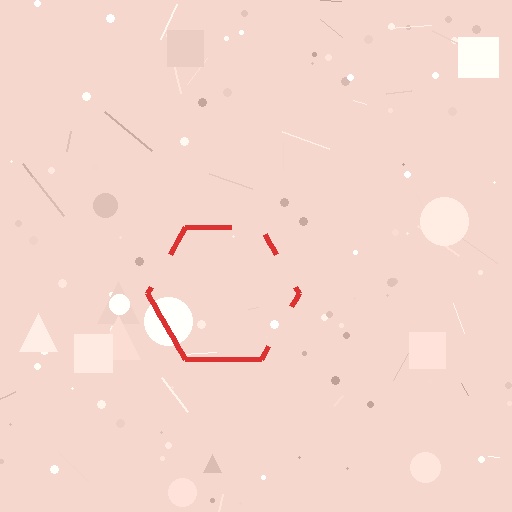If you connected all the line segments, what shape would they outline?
They would outline a hexagon.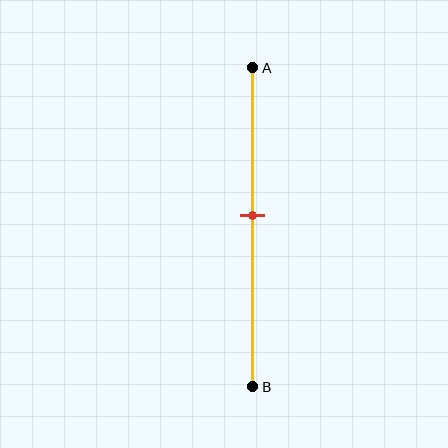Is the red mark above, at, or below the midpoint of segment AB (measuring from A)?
The red mark is above the midpoint of segment AB.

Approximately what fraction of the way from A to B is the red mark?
The red mark is approximately 45% of the way from A to B.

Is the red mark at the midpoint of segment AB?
No, the mark is at about 45% from A, not at the 50% midpoint.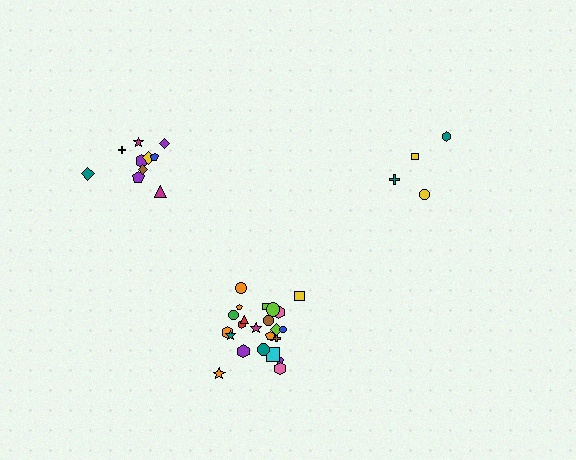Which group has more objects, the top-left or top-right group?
The top-left group.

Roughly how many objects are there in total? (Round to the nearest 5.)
Roughly 40 objects in total.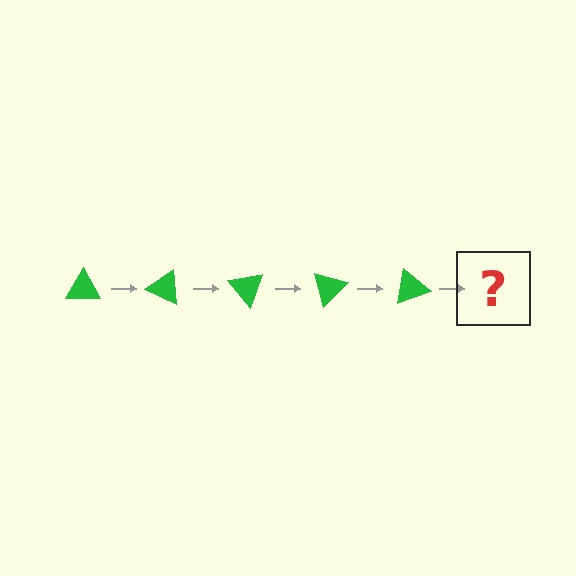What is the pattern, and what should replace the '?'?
The pattern is that the triangle rotates 25 degrees each step. The '?' should be a green triangle rotated 125 degrees.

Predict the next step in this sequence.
The next step is a green triangle rotated 125 degrees.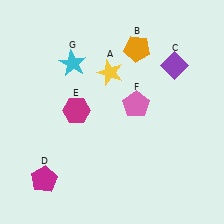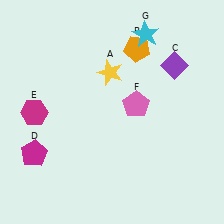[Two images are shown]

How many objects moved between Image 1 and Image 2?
3 objects moved between the two images.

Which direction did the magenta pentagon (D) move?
The magenta pentagon (D) moved up.